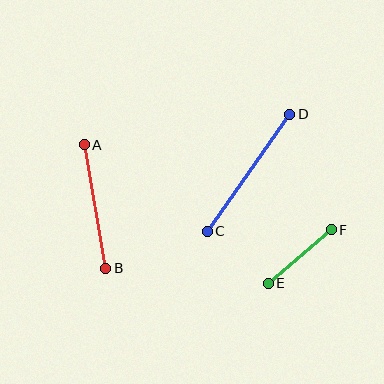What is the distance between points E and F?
The distance is approximately 82 pixels.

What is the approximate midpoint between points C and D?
The midpoint is at approximately (249, 173) pixels.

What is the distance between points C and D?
The distance is approximately 143 pixels.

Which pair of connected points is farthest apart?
Points C and D are farthest apart.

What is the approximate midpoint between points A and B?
The midpoint is at approximately (95, 207) pixels.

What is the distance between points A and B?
The distance is approximately 125 pixels.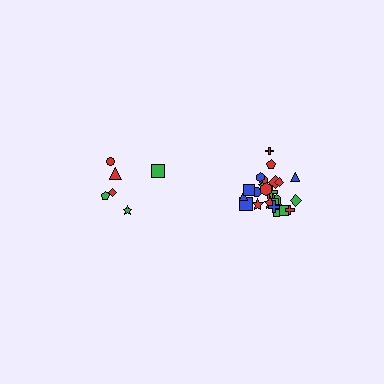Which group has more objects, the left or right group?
The right group.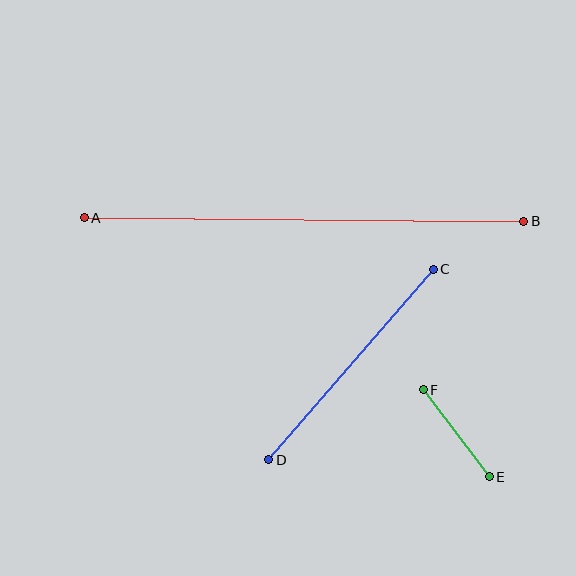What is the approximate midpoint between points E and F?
The midpoint is at approximately (456, 433) pixels.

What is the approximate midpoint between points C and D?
The midpoint is at approximately (351, 364) pixels.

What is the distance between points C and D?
The distance is approximately 251 pixels.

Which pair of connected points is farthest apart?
Points A and B are farthest apart.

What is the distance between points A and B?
The distance is approximately 440 pixels.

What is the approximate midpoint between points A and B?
The midpoint is at approximately (304, 220) pixels.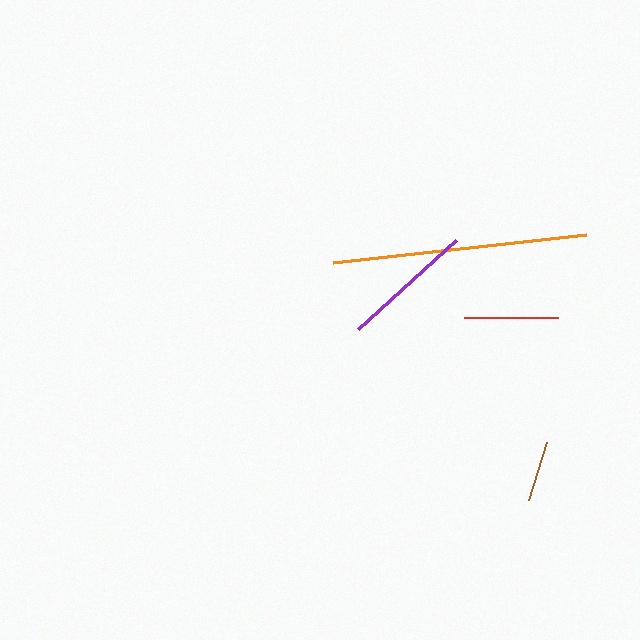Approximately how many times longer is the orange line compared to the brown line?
The orange line is approximately 4.2 times the length of the brown line.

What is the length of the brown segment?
The brown segment is approximately 61 pixels long.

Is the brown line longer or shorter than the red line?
The red line is longer than the brown line.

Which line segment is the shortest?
The brown line is the shortest at approximately 61 pixels.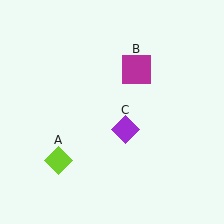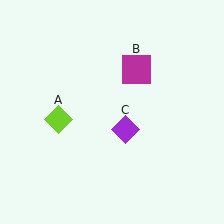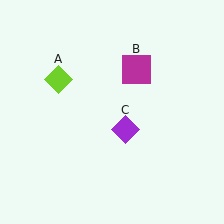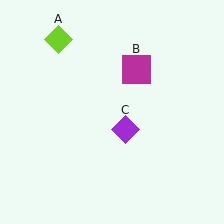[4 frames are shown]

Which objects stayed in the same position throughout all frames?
Magenta square (object B) and purple diamond (object C) remained stationary.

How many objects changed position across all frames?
1 object changed position: lime diamond (object A).